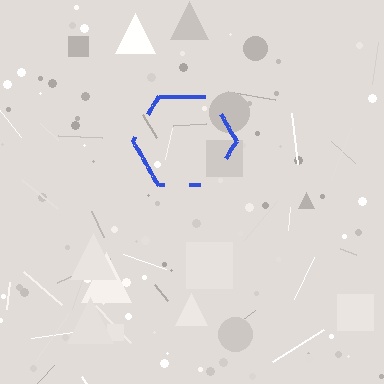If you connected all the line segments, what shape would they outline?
They would outline a hexagon.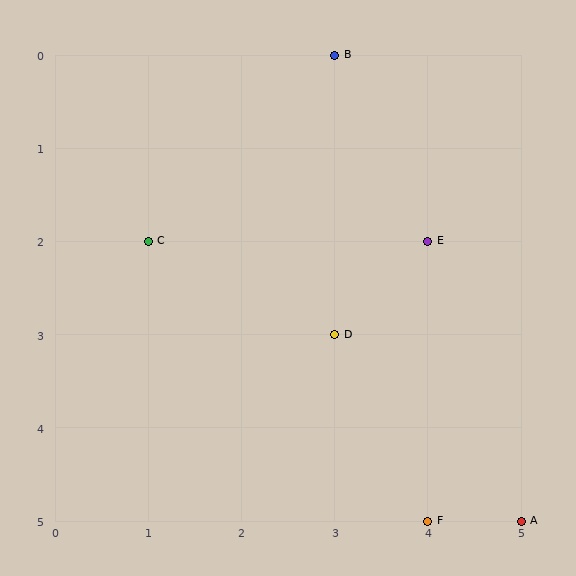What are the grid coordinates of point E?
Point E is at grid coordinates (4, 2).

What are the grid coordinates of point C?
Point C is at grid coordinates (1, 2).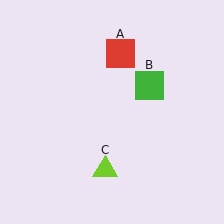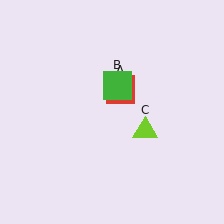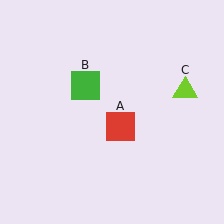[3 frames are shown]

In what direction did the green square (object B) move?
The green square (object B) moved left.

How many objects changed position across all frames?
3 objects changed position: red square (object A), green square (object B), lime triangle (object C).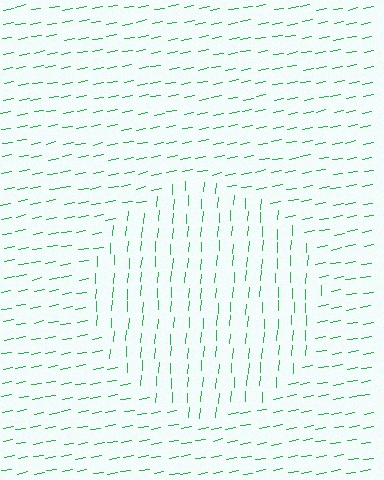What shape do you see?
I see a circle.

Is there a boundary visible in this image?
Yes, there is a texture boundary formed by a change in line orientation.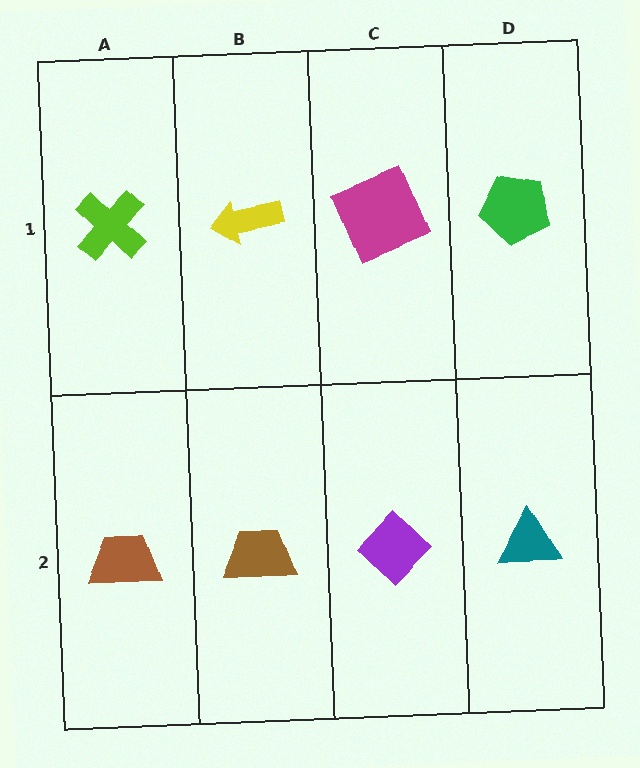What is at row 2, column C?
A purple diamond.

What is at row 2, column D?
A teal triangle.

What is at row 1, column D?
A green pentagon.